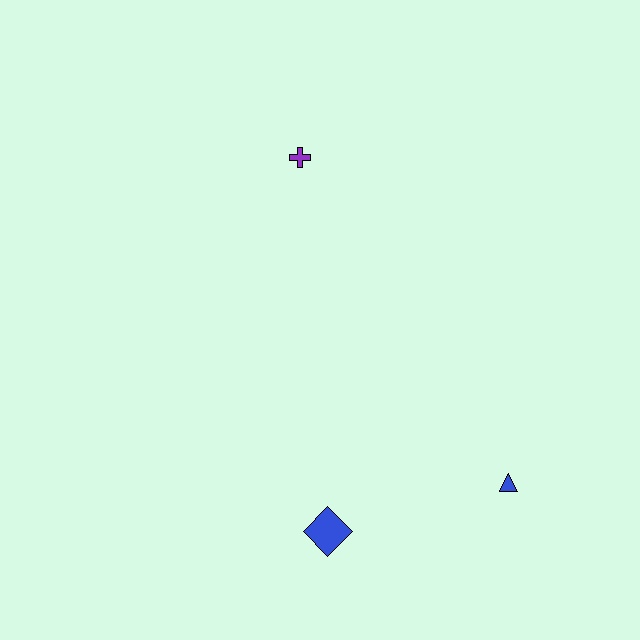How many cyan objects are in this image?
There are no cyan objects.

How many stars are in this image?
There are no stars.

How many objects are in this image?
There are 3 objects.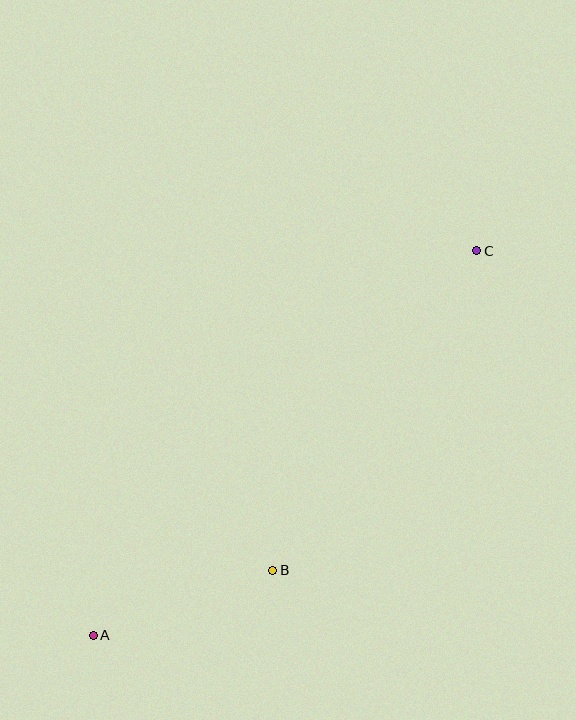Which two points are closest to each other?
Points A and B are closest to each other.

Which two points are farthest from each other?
Points A and C are farthest from each other.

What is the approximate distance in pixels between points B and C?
The distance between B and C is approximately 379 pixels.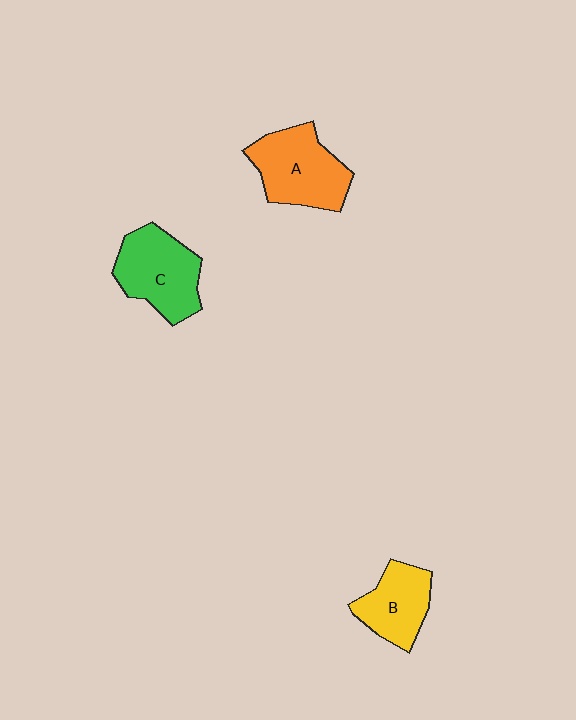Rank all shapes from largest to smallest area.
From largest to smallest: A (orange), C (green), B (yellow).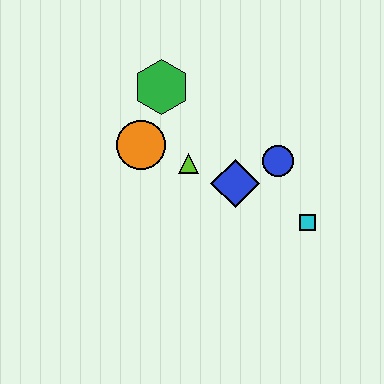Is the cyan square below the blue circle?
Yes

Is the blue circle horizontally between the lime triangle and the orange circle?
No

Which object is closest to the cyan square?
The blue circle is closest to the cyan square.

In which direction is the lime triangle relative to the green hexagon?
The lime triangle is below the green hexagon.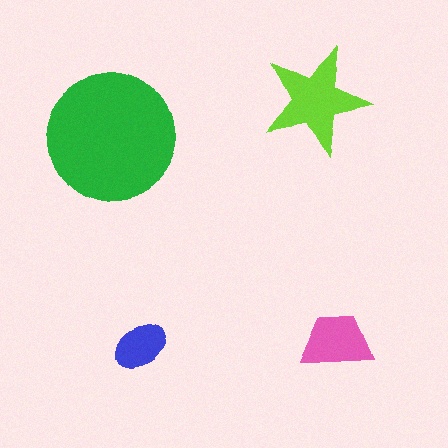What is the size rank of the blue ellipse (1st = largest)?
4th.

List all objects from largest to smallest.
The green circle, the lime star, the pink trapezoid, the blue ellipse.